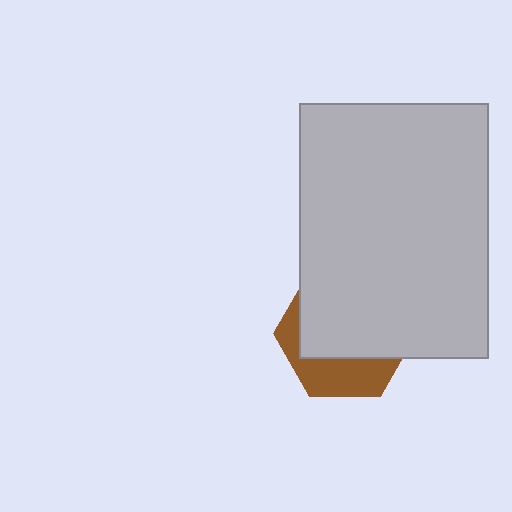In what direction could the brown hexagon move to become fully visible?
The brown hexagon could move down. That would shift it out from behind the light gray rectangle entirely.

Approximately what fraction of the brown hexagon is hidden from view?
Roughly 66% of the brown hexagon is hidden behind the light gray rectangle.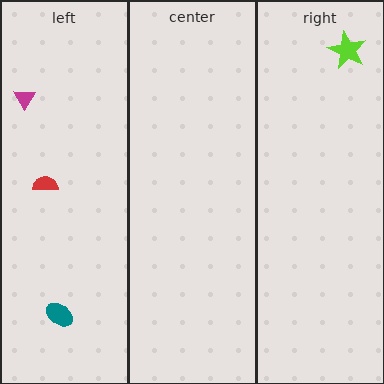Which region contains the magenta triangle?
The left region.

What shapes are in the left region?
The magenta triangle, the teal ellipse, the red semicircle.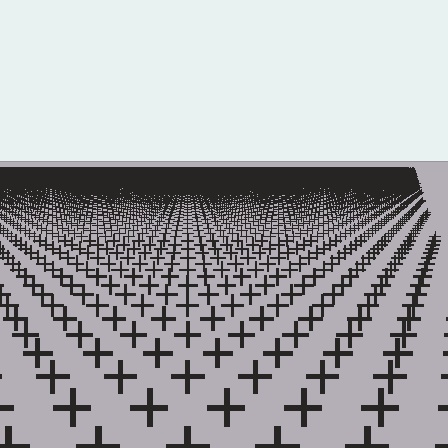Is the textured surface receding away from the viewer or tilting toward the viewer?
The surface is receding away from the viewer. Texture elements get smaller and denser toward the top.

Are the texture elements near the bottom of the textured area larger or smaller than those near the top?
Larger. Near the bottom, elements are closer to the viewer and appear at a bigger on-screen size.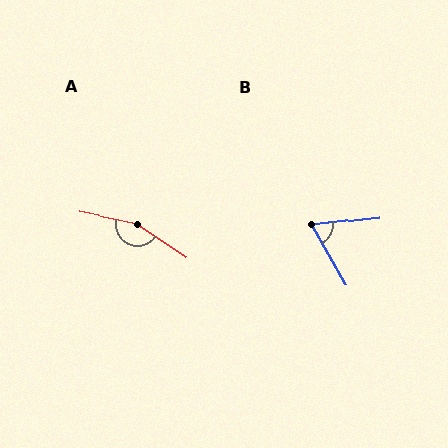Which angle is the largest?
A, at approximately 157 degrees.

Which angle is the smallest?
B, at approximately 66 degrees.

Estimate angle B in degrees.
Approximately 66 degrees.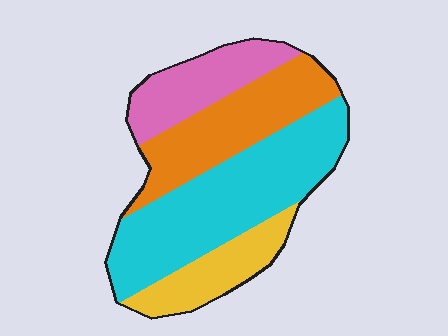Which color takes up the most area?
Cyan, at roughly 40%.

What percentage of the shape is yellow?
Yellow covers about 15% of the shape.